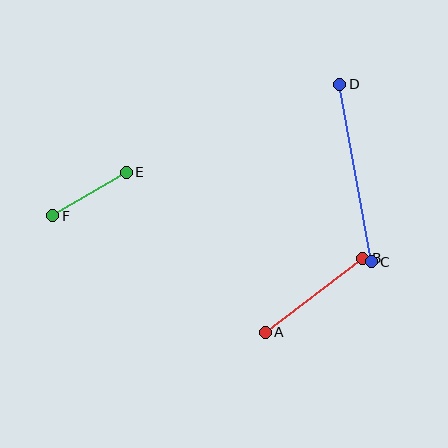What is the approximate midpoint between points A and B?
The midpoint is at approximately (314, 295) pixels.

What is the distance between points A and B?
The distance is approximately 122 pixels.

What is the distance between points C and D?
The distance is approximately 180 pixels.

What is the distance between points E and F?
The distance is approximately 86 pixels.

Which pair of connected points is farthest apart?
Points C and D are farthest apart.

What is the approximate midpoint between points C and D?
The midpoint is at approximately (355, 173) pixels.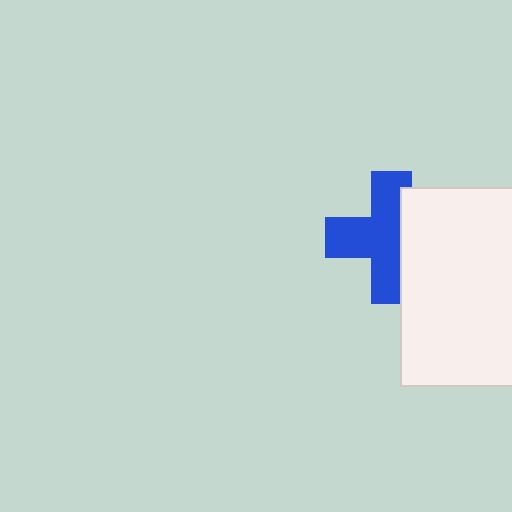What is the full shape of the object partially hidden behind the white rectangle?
The partially hidden object is a blue cross.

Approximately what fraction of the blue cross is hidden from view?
Roughly 36% of the blue cross is hidden behind the white rectangle.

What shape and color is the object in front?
The object in front is a white rectangle.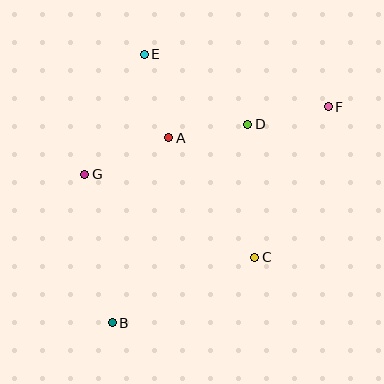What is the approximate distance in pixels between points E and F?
The distance between E and F is approximately 191 pixels.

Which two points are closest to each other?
Points A and D are closest to each other.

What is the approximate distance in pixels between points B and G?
The distance between B and G is approximately 151 pixels.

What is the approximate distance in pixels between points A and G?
The distance between A and G is approximately 92 pixels.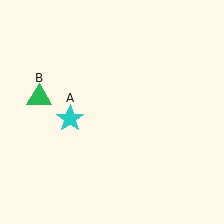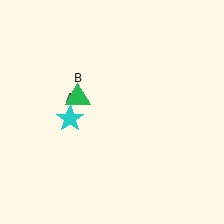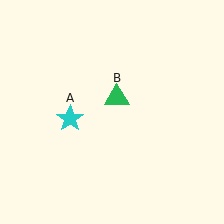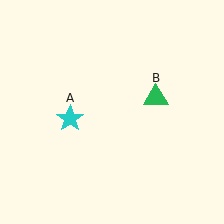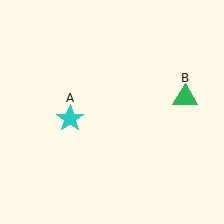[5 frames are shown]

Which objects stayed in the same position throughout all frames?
Cyan star (object A) remained stationary.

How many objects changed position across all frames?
1 object changed position: green triangle (object B).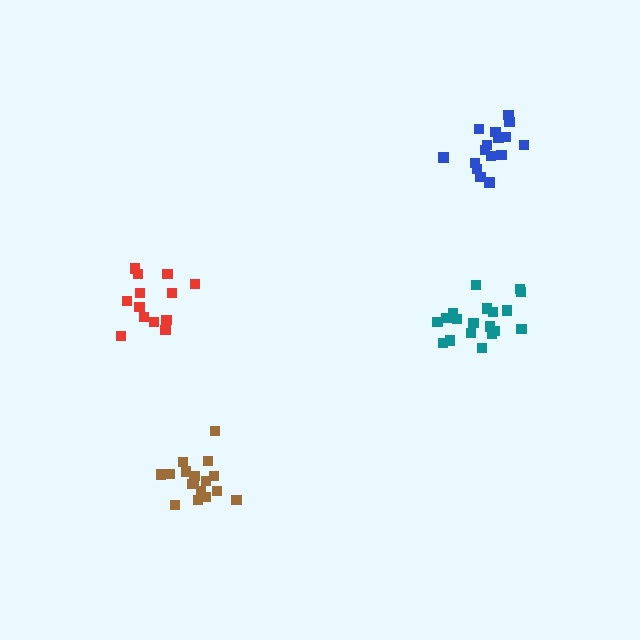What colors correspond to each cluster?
The clusters are colored: blue, red, teal, brown.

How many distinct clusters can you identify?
There are 4 distinct clusters.